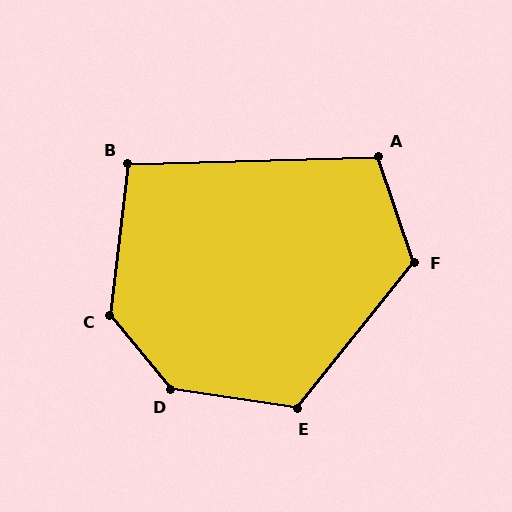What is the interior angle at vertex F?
Approximately 123 degrees (obtuse).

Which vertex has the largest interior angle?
D, at approximately 138 degrees.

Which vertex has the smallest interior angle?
B, at approximately 99 degrees.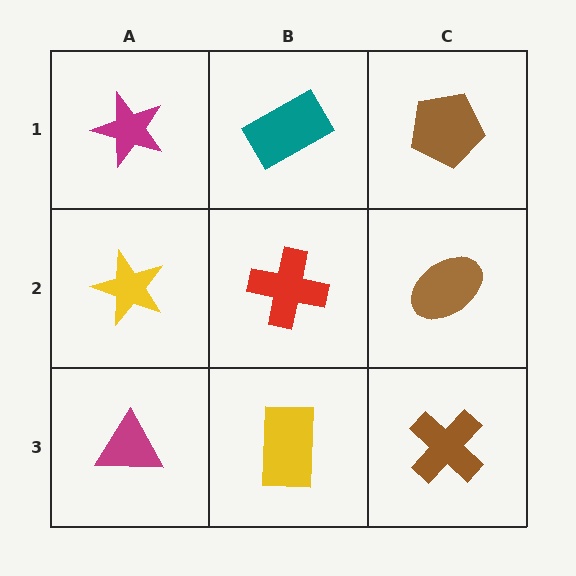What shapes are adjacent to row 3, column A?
A yellow star (row 2, column A), a yellow rectangle (row 3, column B).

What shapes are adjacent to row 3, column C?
A brown ellipse (row 2, column C), a yellow rectangle (row 3, column B).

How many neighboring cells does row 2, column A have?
3.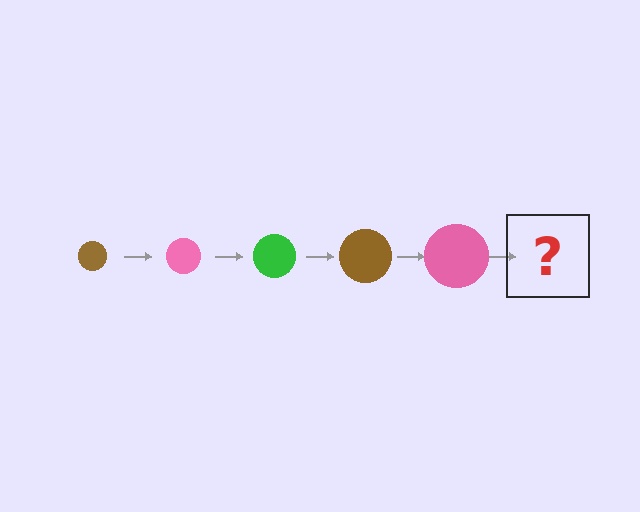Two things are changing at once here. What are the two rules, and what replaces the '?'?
The two rules are that the circle grows larger each step and the color cycles through brown, pink, and green. The '?' should be a green circle, larger than the previous one.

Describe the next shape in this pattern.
It should be a green circle, larger than the previous one.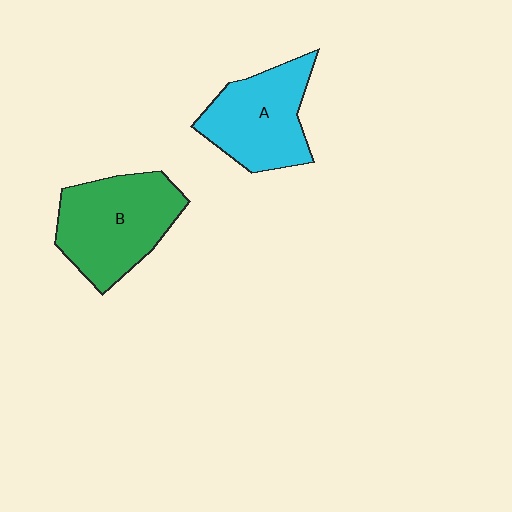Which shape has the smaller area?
Shape A (cyan).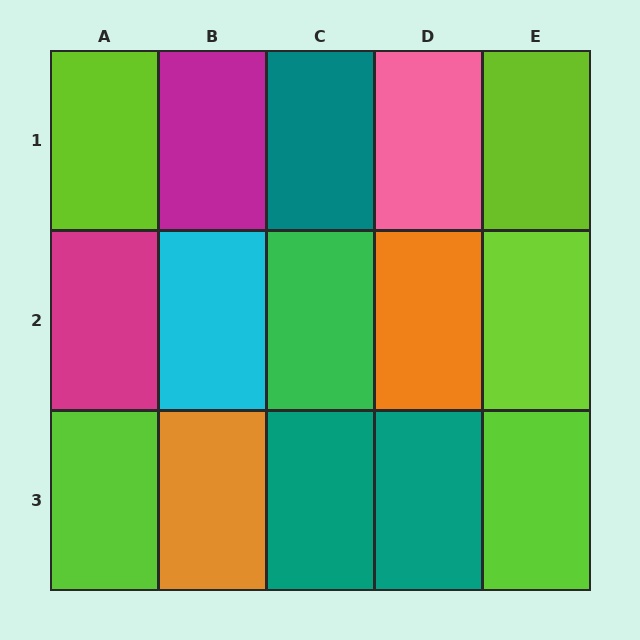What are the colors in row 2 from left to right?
Magenta, cyan, green, orange, lime.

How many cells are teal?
3 cells are teal.